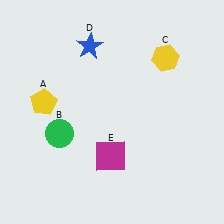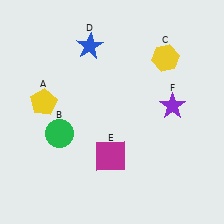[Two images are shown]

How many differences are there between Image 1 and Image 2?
There is 1 difference between the two images.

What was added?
A purple star (F) was added in Image 2.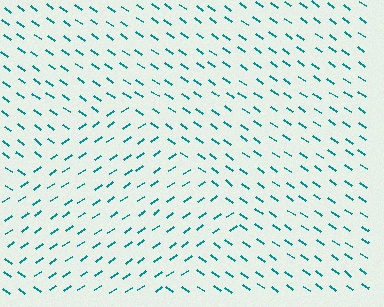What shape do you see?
I see a diamond.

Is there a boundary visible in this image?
Yes, there is a texture boundary formed by a change in line orientation.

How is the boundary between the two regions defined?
The boundary is defined purely by a change in line orientation (approximately 70 degrees difference). All lines are the same color and thickness.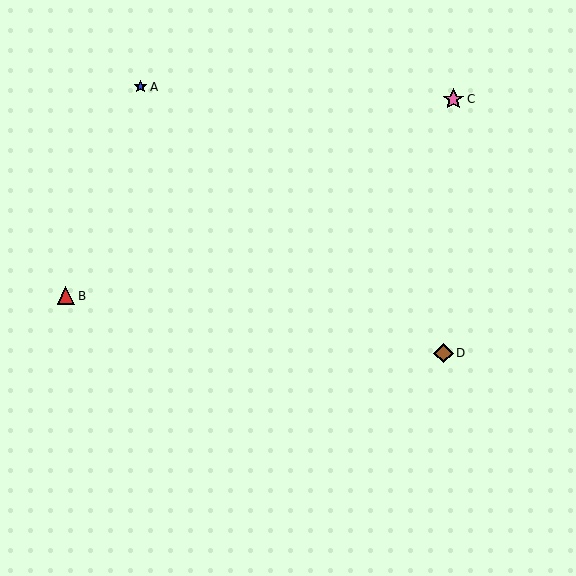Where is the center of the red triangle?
The center of the red triangle is at (66, 296).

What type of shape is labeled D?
Shape D is a brown diamond.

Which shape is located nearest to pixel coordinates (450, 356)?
The brown diamond (labeled D) at (444, 353) is nearest to that location.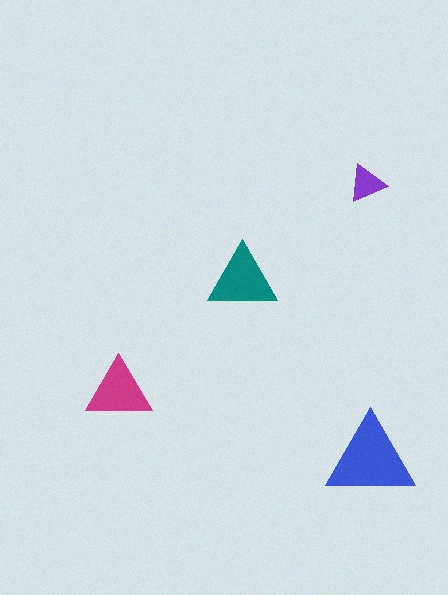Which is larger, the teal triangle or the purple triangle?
The teal one.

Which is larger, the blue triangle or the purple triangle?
The blue one.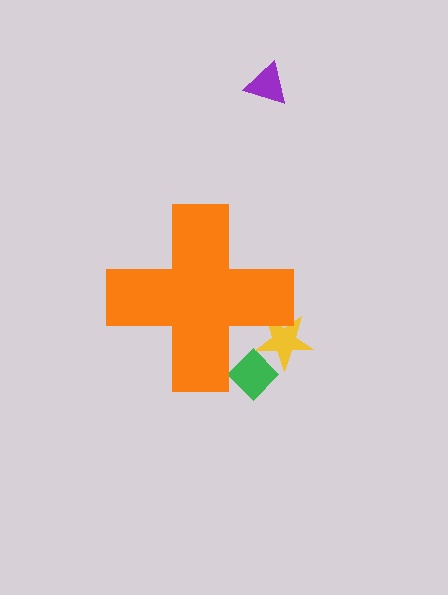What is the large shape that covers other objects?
An orange cross.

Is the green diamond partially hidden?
Yes, the green diamond is partially hidden behind the orange cross.